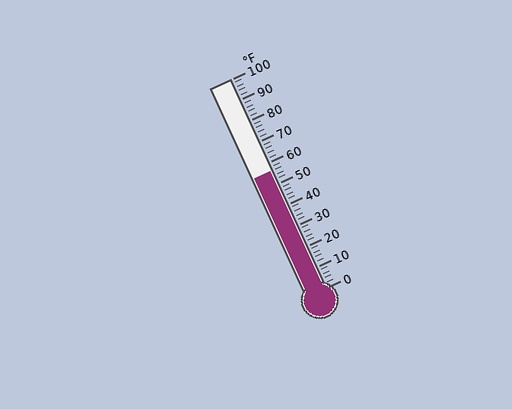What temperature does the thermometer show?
The thermometer shows approximately 56°F.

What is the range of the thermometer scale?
The thermometer scale ranges from 0°F to 100°F.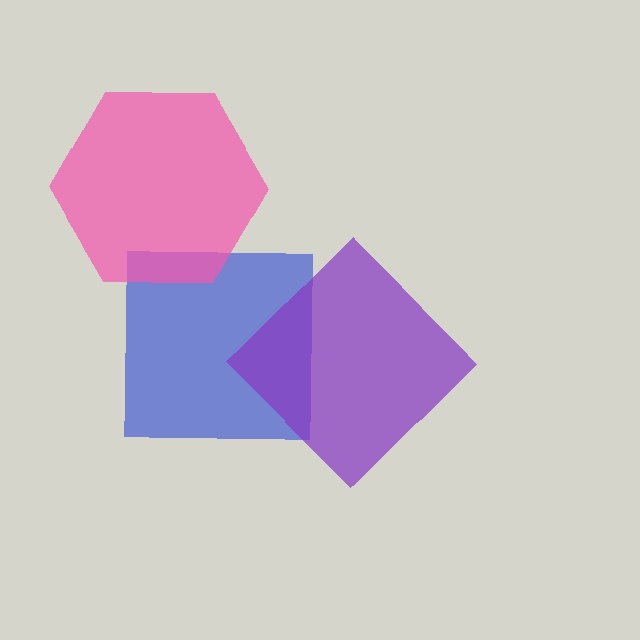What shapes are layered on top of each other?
The layered shapes are: a blue square, a purple diamond, a pink hexagon.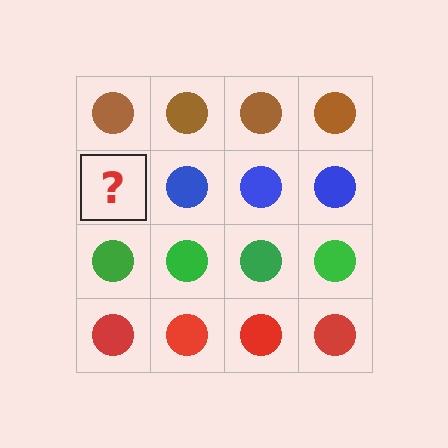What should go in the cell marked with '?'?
The missing cell should contain a blue circle.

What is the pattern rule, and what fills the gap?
The rule is that each row has a consistent color. The gap should be filled with a blue circle.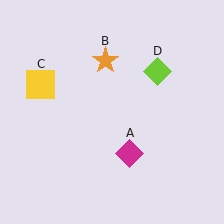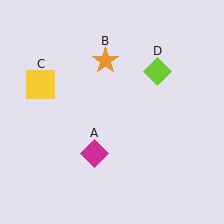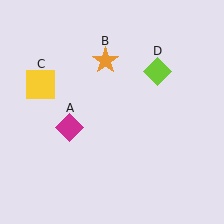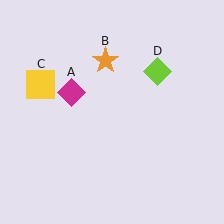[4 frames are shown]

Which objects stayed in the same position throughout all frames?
Orange star (object B) and yellow square (object C) and lime diamond (object D) remained stationary.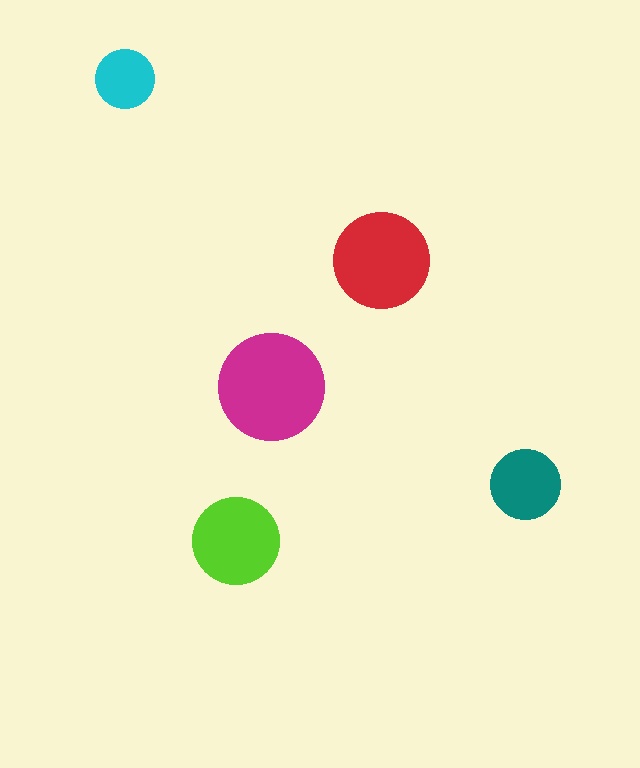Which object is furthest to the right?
The teal circle is rightmost.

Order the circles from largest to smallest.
the magenta one, the red one, the lime one, the teal one, the cyan one.